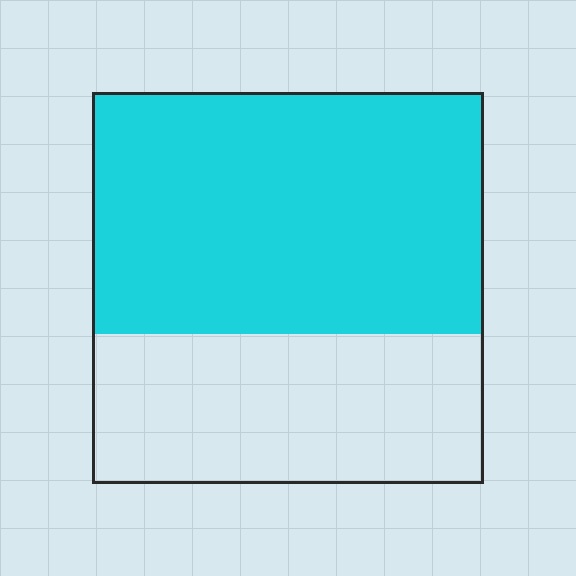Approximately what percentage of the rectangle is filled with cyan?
Approximately 60%.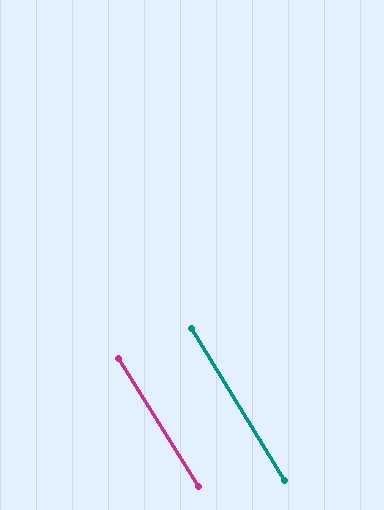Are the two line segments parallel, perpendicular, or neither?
Parallel — their directions differ by only 0.6°.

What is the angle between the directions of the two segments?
Approximately 1 degree.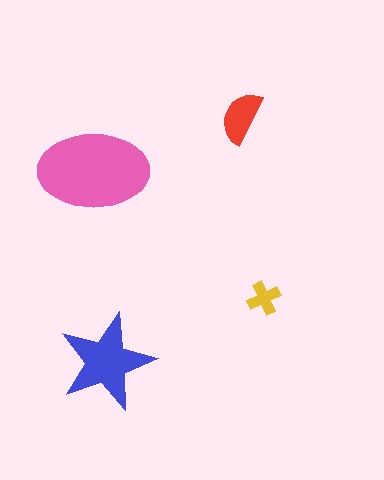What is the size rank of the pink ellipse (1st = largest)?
1st.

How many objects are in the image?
There are 4 objects in the image.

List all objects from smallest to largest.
The yellow cross, the red semicircle, the blue star, the pink ellipse.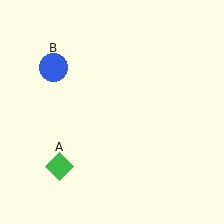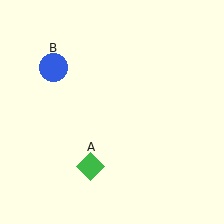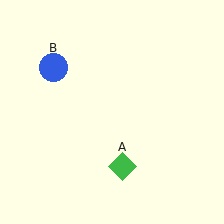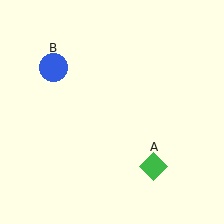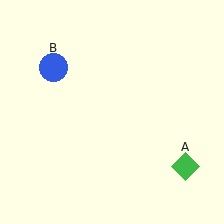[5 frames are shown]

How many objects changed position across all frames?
1 object changed position: green diamond (object A).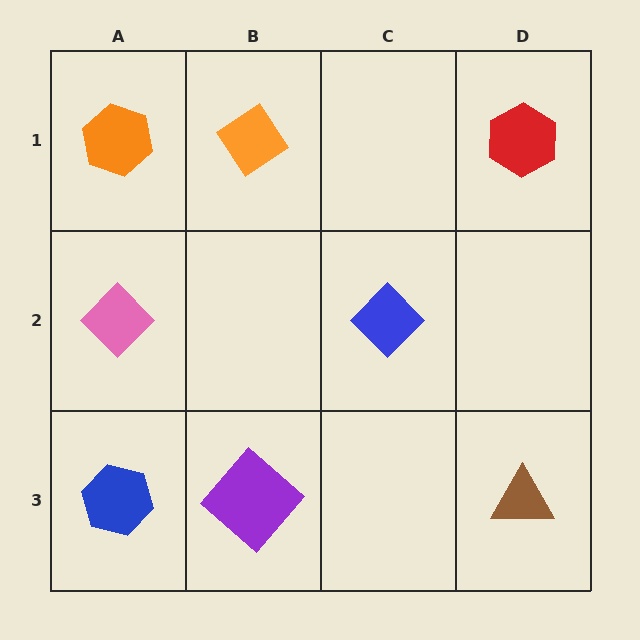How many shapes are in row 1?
3 shapes.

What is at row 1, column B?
An orange diamond.